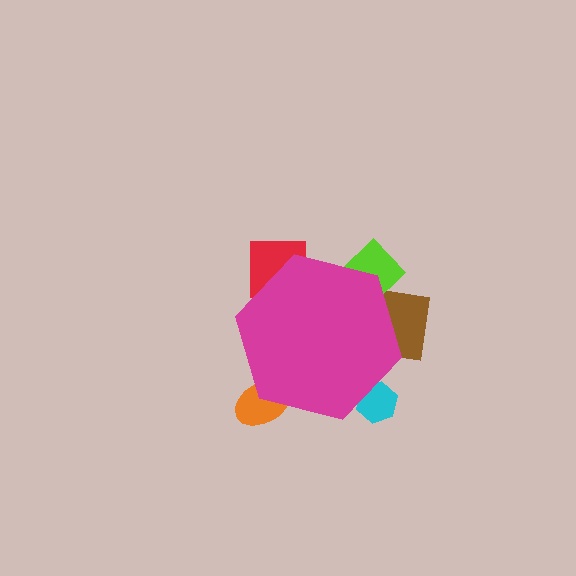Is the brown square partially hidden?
Yes, the brown square is partially hidden behind the magenta hexagon.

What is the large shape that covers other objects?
A magenta hexagon.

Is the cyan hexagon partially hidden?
Yes, the cyan hexagon is partially hidden behind the magenta hexagon.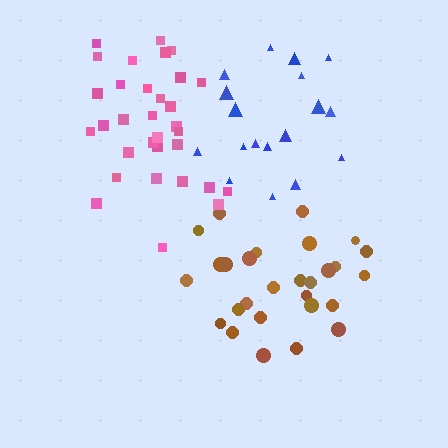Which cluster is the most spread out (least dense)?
Blue.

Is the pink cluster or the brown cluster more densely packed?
Brown.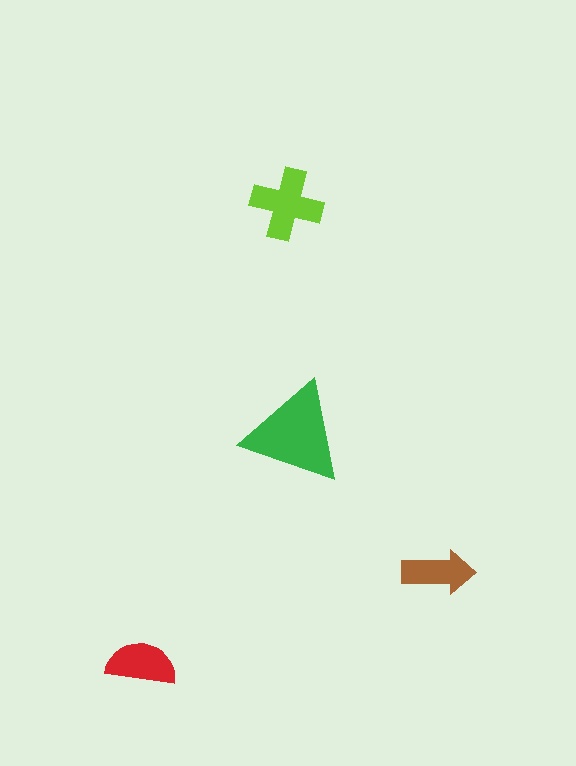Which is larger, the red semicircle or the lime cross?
The lime cross.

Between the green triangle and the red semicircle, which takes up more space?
The green triangle.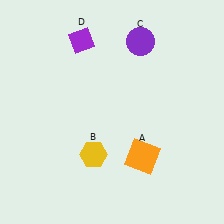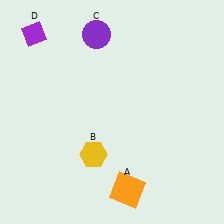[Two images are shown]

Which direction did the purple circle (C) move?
The purple circle (C) moved left.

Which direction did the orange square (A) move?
The orange square (A) moved down.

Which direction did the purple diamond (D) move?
The purple diamond (D) moved left.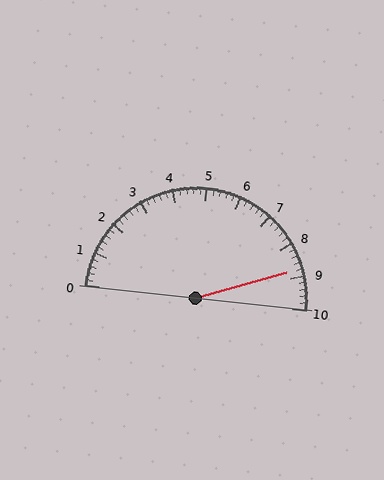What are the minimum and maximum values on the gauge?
The gauge ranges from 0 to 10.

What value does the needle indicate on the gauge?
The needle indicates approximately 8.8.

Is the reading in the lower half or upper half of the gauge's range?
The reading is in the upper half of the range (0 to 10).